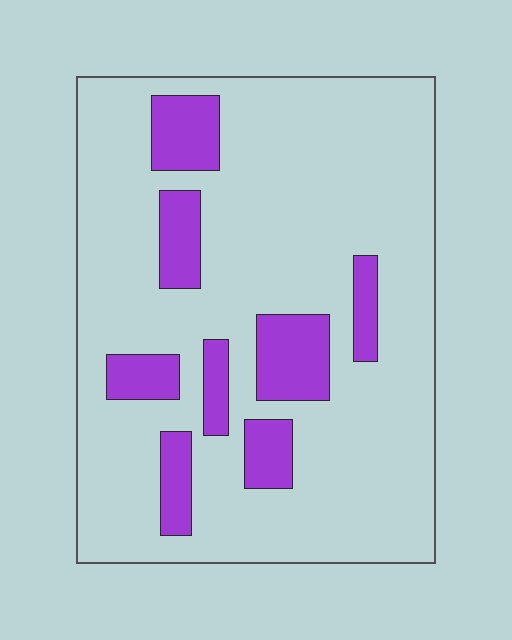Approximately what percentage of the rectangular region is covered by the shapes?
Approximately 20%.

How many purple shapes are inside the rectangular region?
8.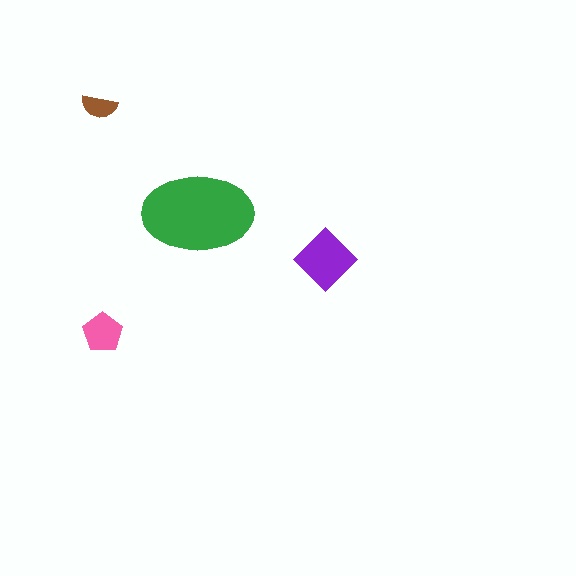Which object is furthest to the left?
The brown semicircle is leftmost.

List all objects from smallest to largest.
The brown semicircle, the pink pentagon, the purple diamond, the green ellipse.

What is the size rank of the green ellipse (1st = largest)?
1st.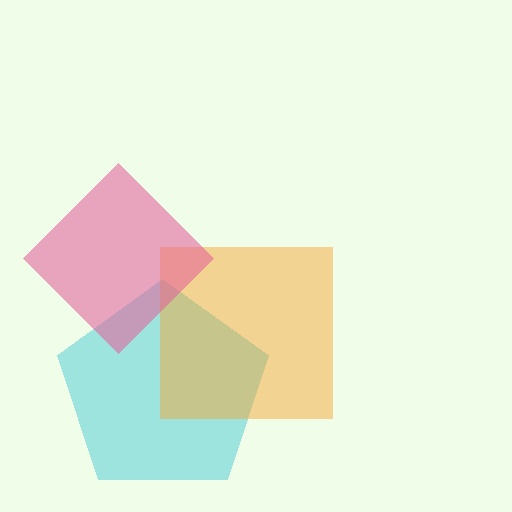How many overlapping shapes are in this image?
There are 3 overlapping shapes in the image.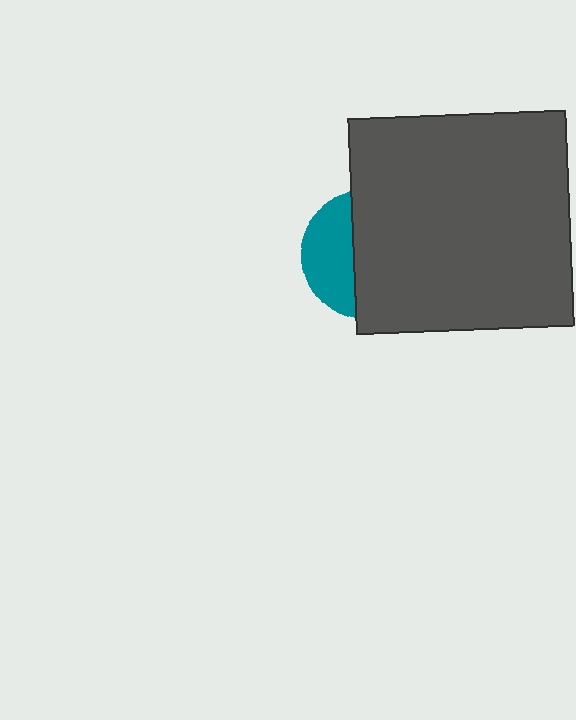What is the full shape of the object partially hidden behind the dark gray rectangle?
The partially hidden object is a teal circle.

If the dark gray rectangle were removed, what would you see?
You would see the complete teal circle.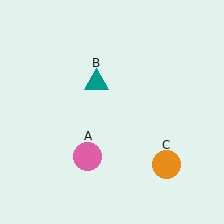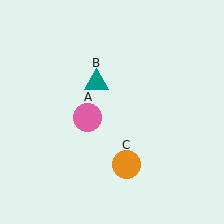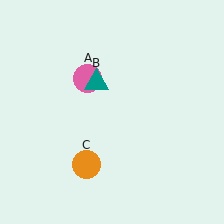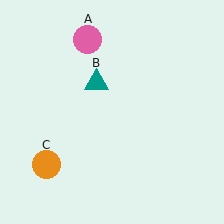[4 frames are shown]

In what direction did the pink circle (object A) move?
The pink circle (object A) moved up.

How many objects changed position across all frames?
2 objects changed position: pink circle (object A), orange circle (object C).